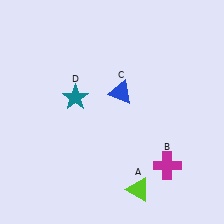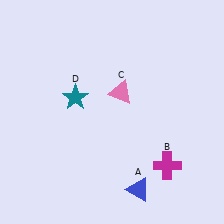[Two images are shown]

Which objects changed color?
A changed from lime to blue. C changed from blue to pink.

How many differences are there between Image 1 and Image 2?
There are 2 differences between the two images.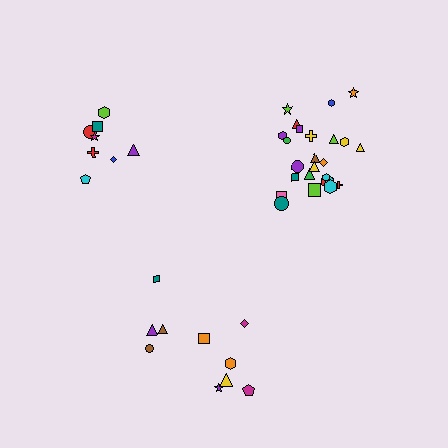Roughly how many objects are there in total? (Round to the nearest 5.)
Roughly 45 objects in total.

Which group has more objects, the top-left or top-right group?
The top-right group.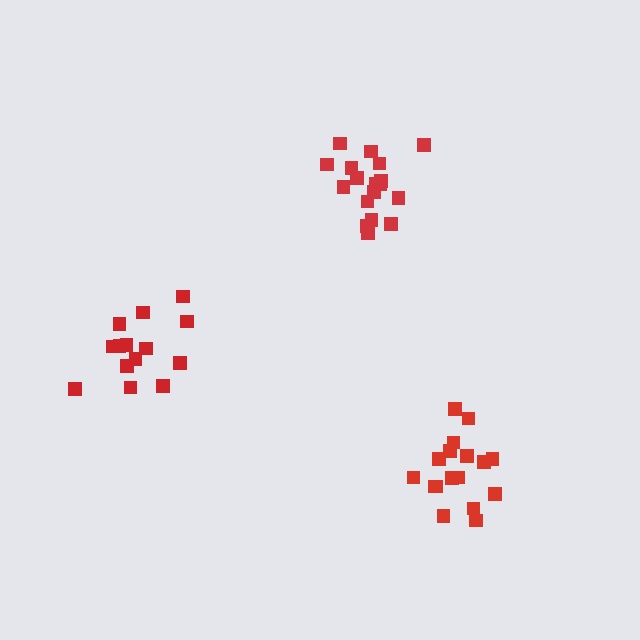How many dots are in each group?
Group 1: 14 dots, Group 2: 17 dots, Group 3: 18 dots (49 total).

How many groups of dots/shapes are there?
There are 3 groups.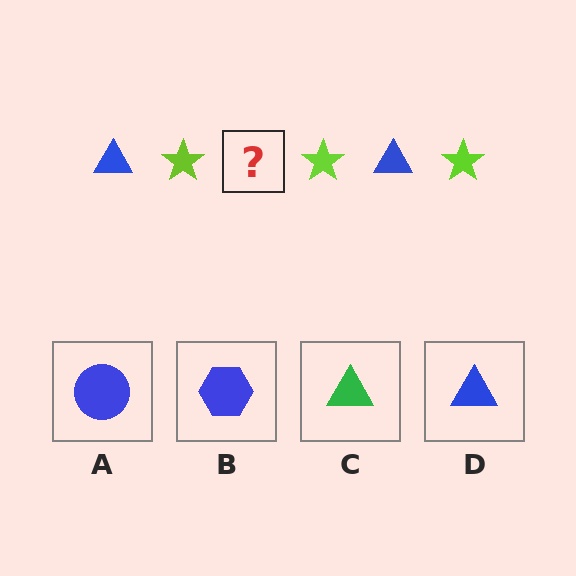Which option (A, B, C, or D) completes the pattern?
D.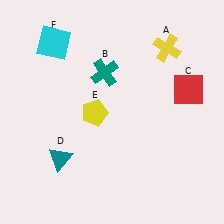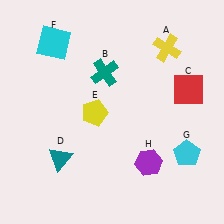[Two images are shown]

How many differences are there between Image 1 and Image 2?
There are 2 differences between the two images.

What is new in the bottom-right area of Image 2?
A cyan pentagon (G) was added in the bottom-right area of Image 2.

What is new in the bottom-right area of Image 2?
A purple hexagon (H) was added in the bottom-right area of Image 2.